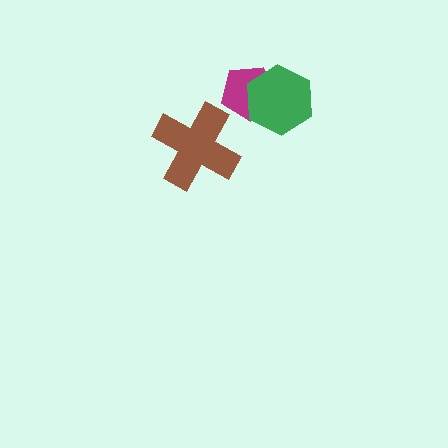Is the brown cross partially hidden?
No, no other shape covers it.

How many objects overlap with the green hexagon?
1 object overlaps with the green hexagon.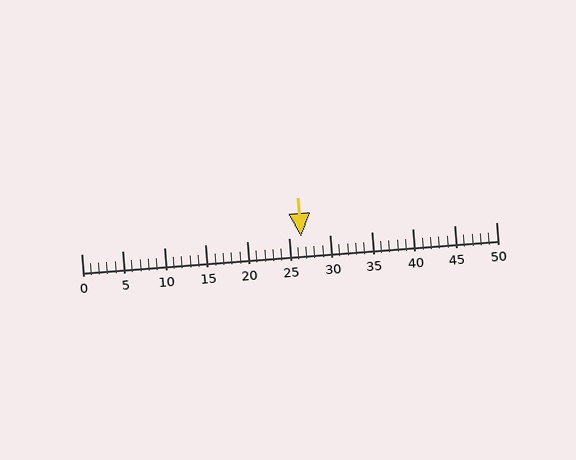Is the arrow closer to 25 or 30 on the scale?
The arrow is closer to 25.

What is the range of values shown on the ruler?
The ruler shows values from 0 to 50.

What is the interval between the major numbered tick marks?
The major tick marks are spaced 5 units apart.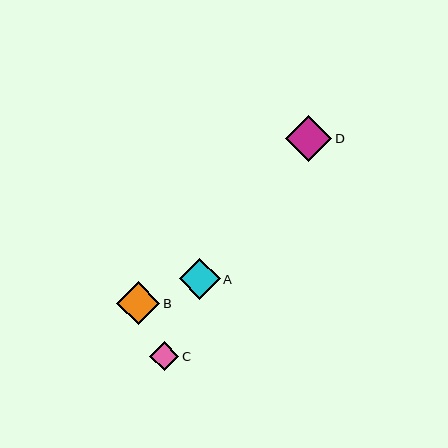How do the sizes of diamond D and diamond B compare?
Diamond D and diamond B are approximately the same size.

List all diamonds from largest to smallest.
From largest to smallest: D, B, A, C.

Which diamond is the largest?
Diamond D is the largest with a size of approximately 46 pixels.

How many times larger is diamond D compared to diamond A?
Diamond D is approximately 1.1 times the size of diamond A.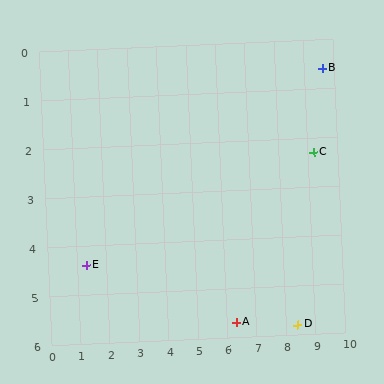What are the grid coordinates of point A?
Point A is at approximately (6.3, 5.7).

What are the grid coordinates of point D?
Point D is at approximately (8.4, 5.8).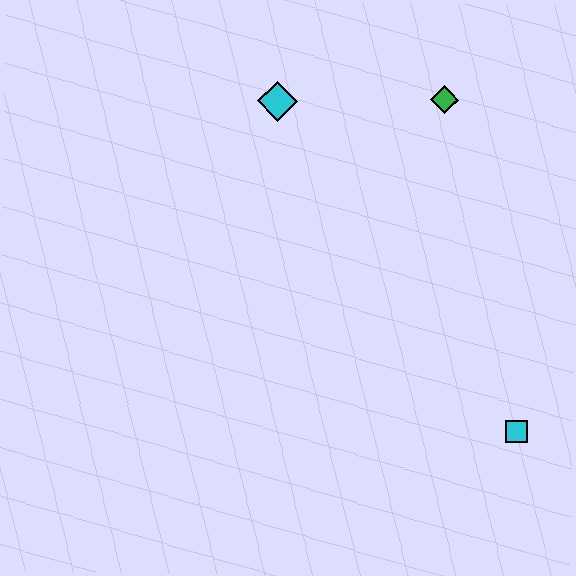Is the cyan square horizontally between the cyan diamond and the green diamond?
No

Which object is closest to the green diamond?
The cyan diamond is closest to the green diamond.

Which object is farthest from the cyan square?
The cyan diamond is farthest from the cyan square.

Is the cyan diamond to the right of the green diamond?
No